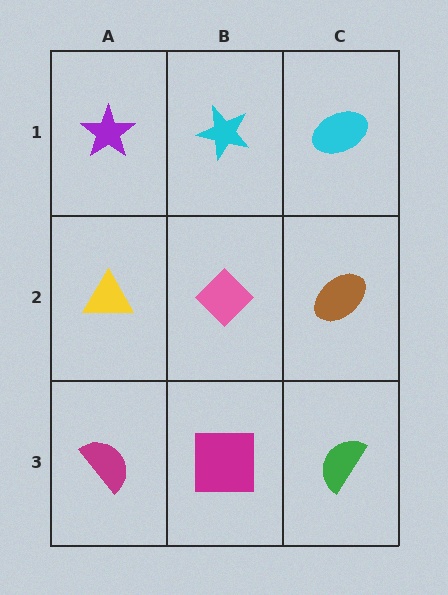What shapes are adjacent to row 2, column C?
A cyan ellipse (row 1, column C), a green semicircle (row 3, column C), a pink diamond (row 2, column B).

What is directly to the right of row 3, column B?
A green semicircle.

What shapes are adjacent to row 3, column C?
A brown ellipse (row 2, column C), a magenta square (row 3, column B).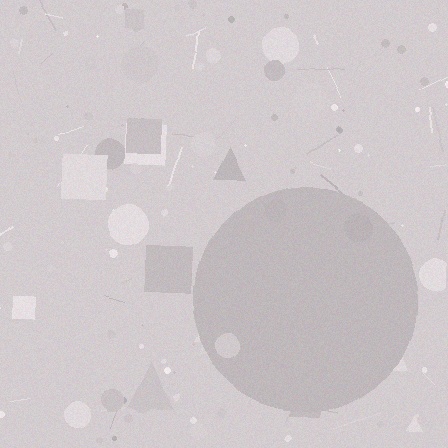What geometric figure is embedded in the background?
A circle is embedded in the background.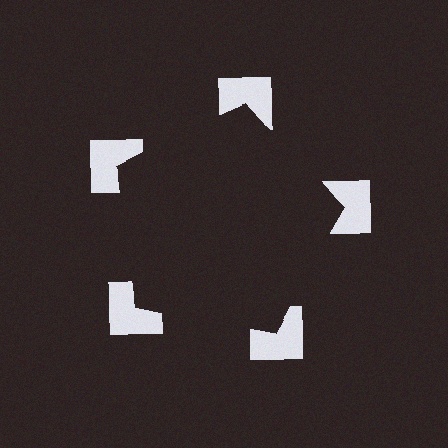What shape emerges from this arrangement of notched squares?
An illusory pentagon — its edges are inferred from the aligned wedge cuts in the notched squares, not physically drawn.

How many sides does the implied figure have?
5 sides.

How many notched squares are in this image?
There are 5 — one at each vertex of the illusory pentagon.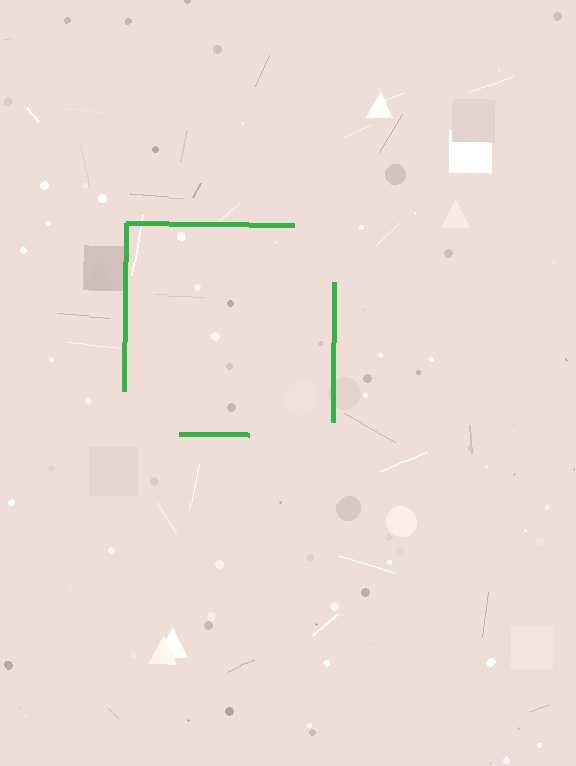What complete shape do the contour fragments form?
The contour fragments form a square.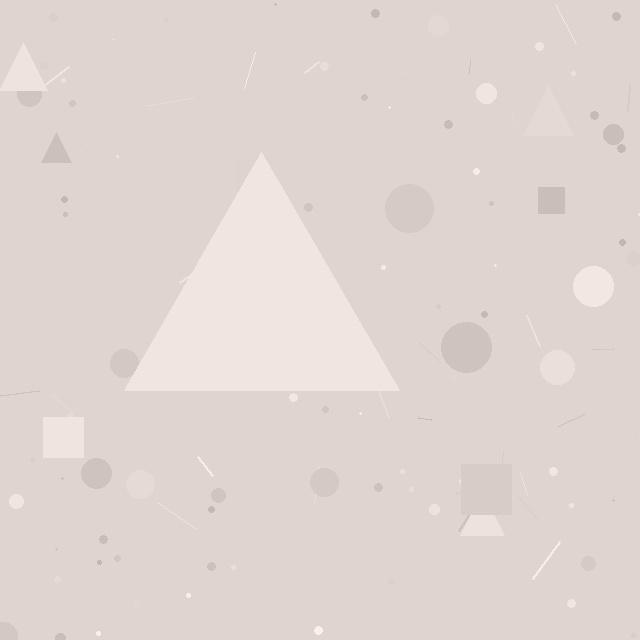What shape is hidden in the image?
A triangle is hidden in the image.